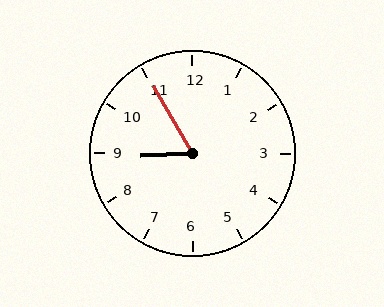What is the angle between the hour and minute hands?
Approximately 62 degrees.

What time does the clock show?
8:55.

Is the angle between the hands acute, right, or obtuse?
It is acute.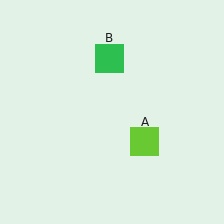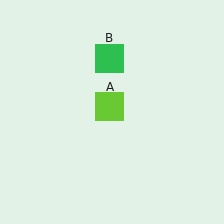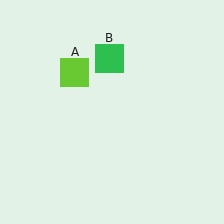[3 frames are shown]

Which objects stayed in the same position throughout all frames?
Green square (object B) remained stationary.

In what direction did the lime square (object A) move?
The lime square (object A) moved up and to the left.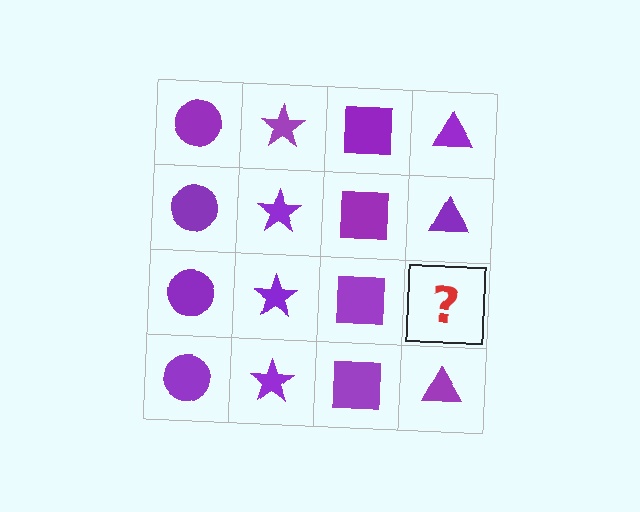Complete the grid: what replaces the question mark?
The question mark should be replaced with a purple triangle.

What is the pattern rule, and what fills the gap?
The rule is that each column has a consistent shape. The gap should be filled with a purple triangle.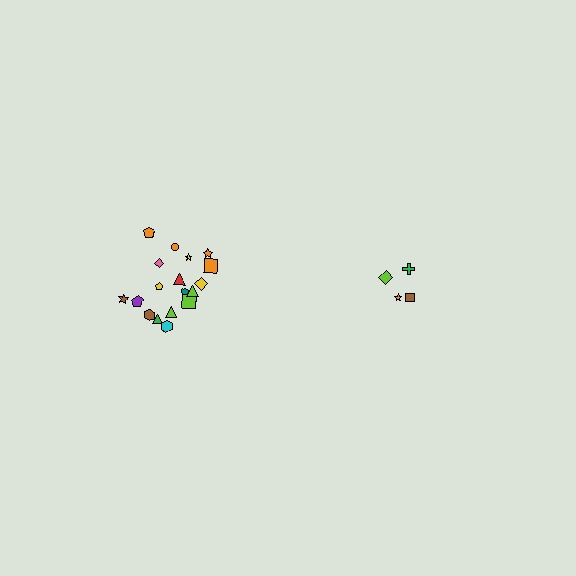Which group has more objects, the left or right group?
The left group.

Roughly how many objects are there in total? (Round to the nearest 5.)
Roughly 20 objects in total.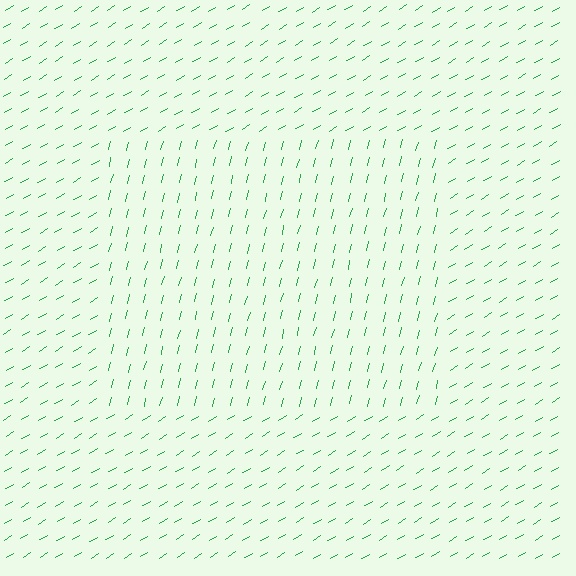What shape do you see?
I see a rectangle.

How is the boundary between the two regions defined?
The boundary is defined purely by a change in line orientation (approximately 45 degrees difference). All lines are the same color and thickness.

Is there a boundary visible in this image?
Yes, there is a texture boundary formed by a change in line orientation.